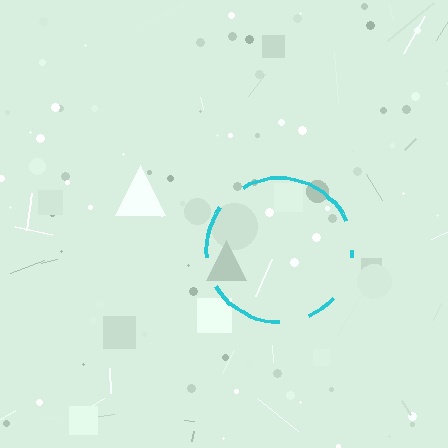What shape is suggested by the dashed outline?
The dashed outline suggests a circle.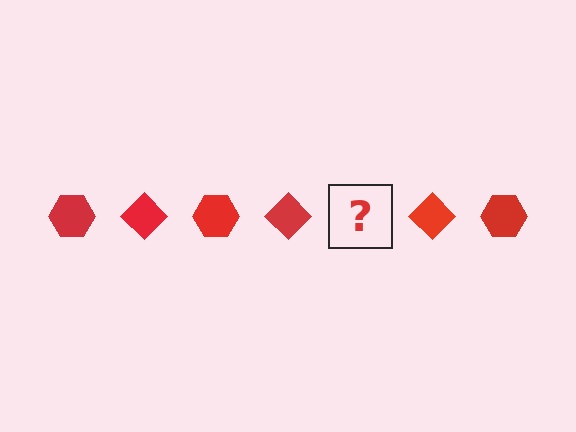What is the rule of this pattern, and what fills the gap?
The rule is that the pattern cycles through hexagon, diamond shapes in red. The gap should be filled with a red hexagon.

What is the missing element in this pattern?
The missing element is a red hexagon.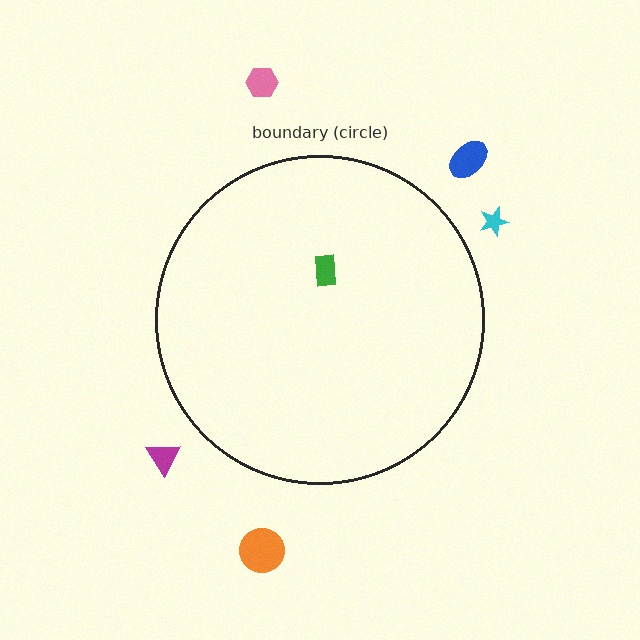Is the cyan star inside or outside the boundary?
Outside.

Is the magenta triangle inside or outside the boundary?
Outside.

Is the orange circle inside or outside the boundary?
Outside.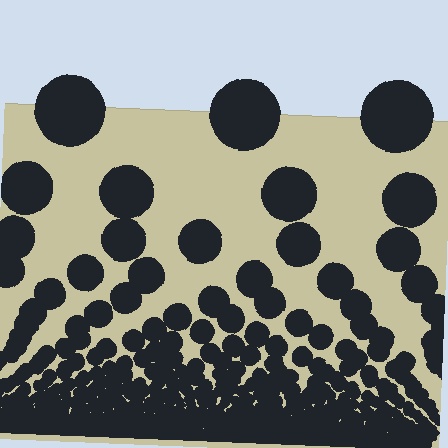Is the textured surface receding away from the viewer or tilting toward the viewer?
The surface appears to tilt toward the viewer. Texture elements get larger and sparser toward the top.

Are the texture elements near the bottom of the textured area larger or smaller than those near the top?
Smaller. The gradient is inverted — elements near the bottom are smaller and denser.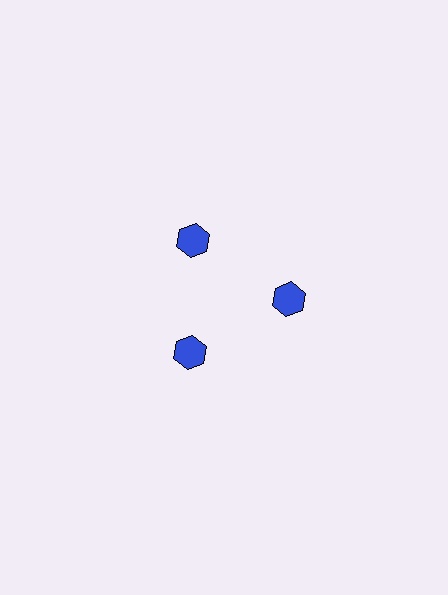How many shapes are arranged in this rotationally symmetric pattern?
There are 3 shapes, arranged in 3 groups of 1.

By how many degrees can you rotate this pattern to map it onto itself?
The pattern maps onto itself every 120 degrees of rotation.